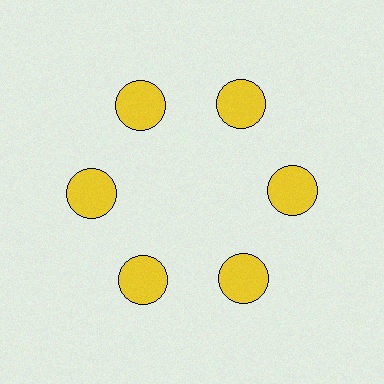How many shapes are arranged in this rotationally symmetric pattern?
There are 6 shapes, arranged in 6 groups of 1.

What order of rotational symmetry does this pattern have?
This pattern has 6-fold rotational symmetry.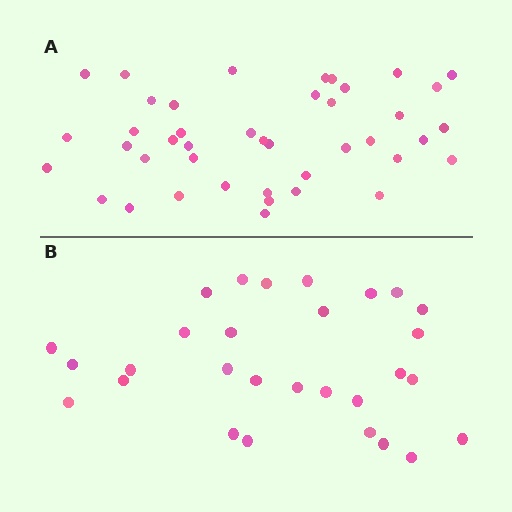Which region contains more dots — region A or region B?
Region A (the top region) has more dots.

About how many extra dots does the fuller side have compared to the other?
Region A has approximately 15 more dots than region B.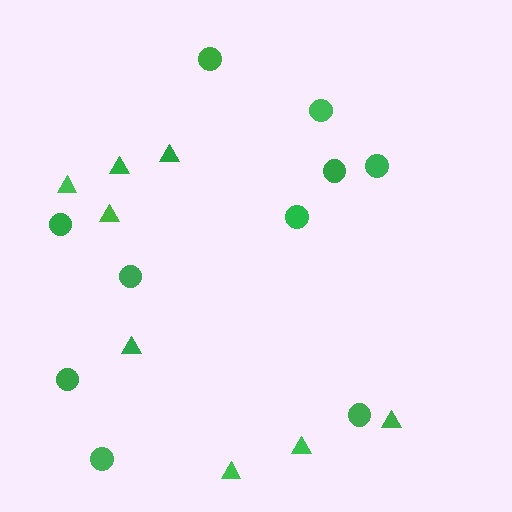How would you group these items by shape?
There are 2 groups: one group of circles (10) and one group of triangles (8).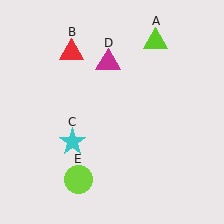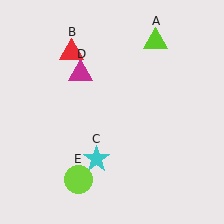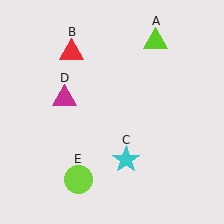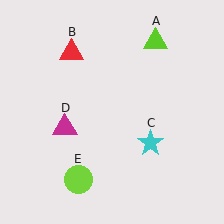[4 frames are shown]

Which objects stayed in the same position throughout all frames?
Lime triangle (object A) and red triangle (object B) and lime circle (object E) remained stationary.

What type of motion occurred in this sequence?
The cyan star (object C), magenta triangle (object D) rotated counterclockwise around the center of the scene.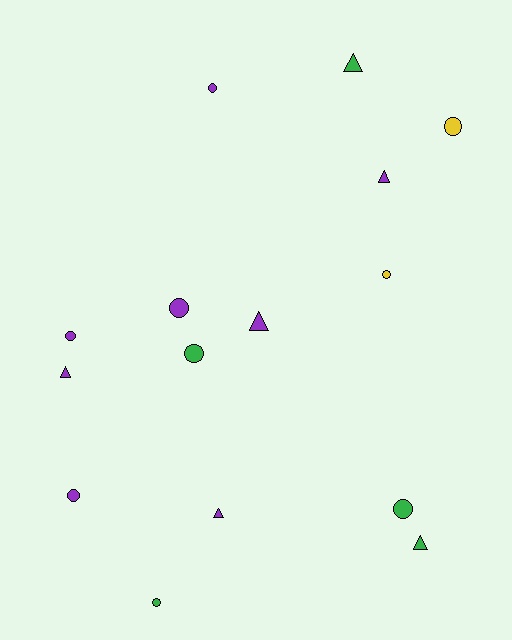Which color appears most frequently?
Purple, with 8 objects.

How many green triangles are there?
There are 2 green triangles.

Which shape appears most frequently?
Circle, with 9 objects.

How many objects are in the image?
There are 15 objects.